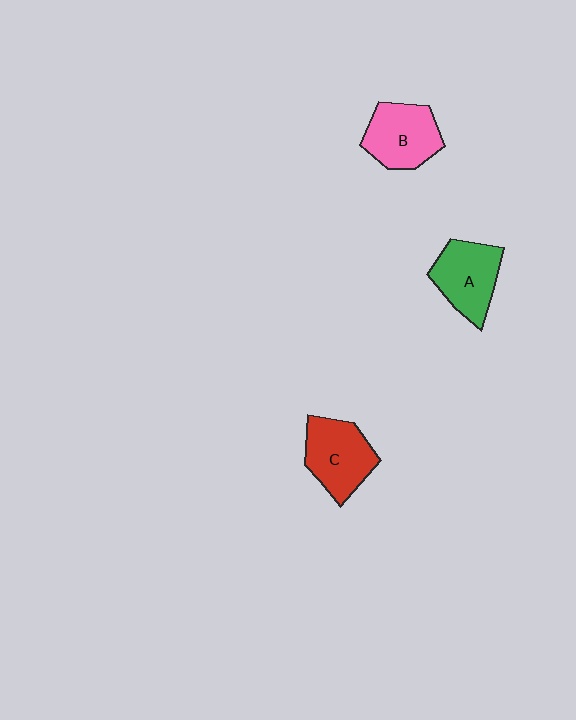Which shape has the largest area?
Shape C (red).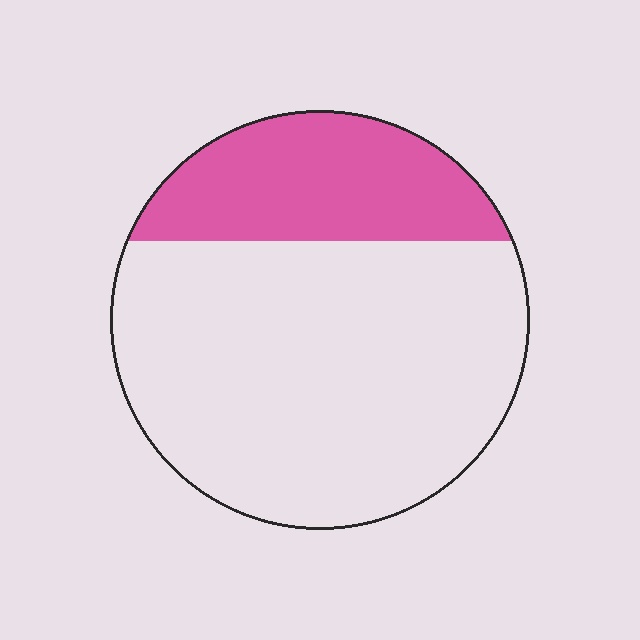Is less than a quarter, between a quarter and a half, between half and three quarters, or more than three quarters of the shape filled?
Between a quarter and a half.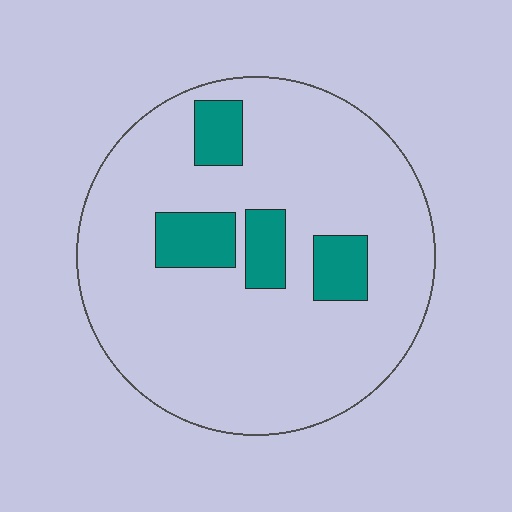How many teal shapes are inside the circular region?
4.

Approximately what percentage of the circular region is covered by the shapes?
Approximately 15%.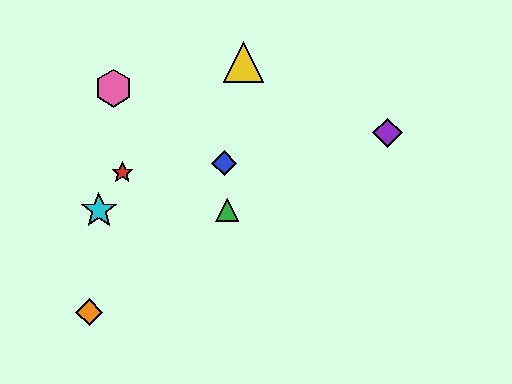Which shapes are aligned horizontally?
The green triangle, the cyan star are aligned horizontally.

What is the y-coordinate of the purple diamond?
The purple diamond is at y≈133.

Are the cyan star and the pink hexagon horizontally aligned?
No, the cyan star is at y≈210 and the pink hexagon is at y≈88.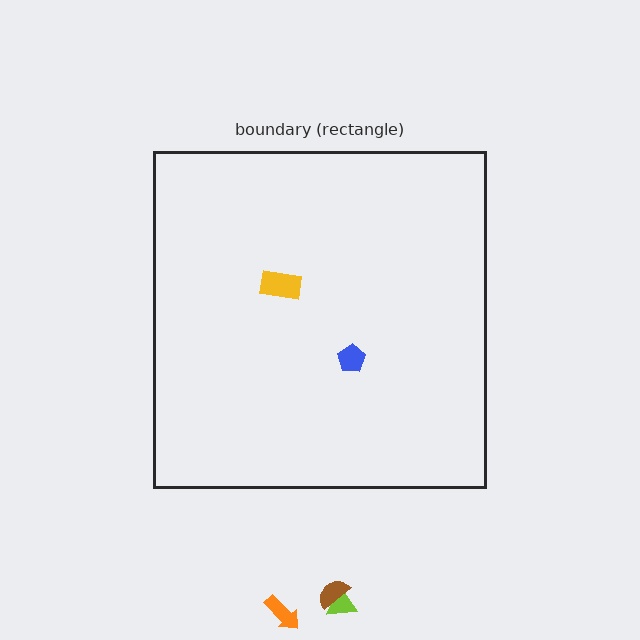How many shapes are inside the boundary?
2 inside, 3 outside.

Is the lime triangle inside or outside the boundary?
Outside.